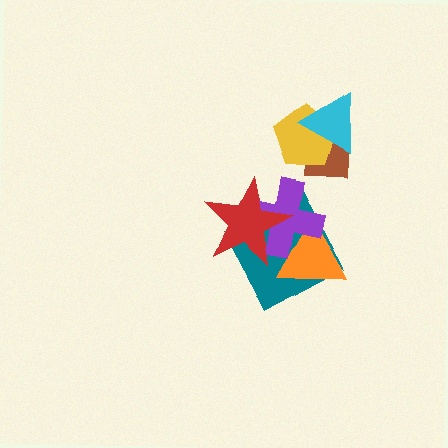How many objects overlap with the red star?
3 objects overlap with the red star.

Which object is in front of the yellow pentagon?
The cyan triangle is in front of the yellow pentagon.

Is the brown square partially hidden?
Yes, it is partially covered by another shape.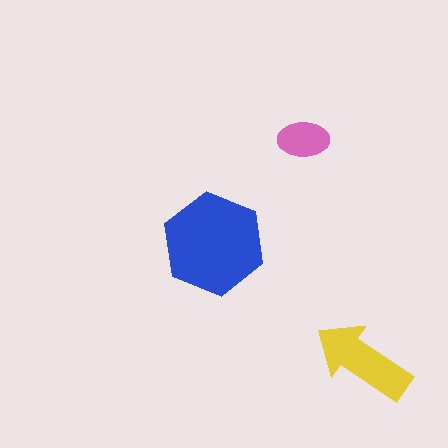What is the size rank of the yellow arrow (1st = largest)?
2nd.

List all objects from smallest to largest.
The pink ellipse, the yellow arrow, the blue hexagon.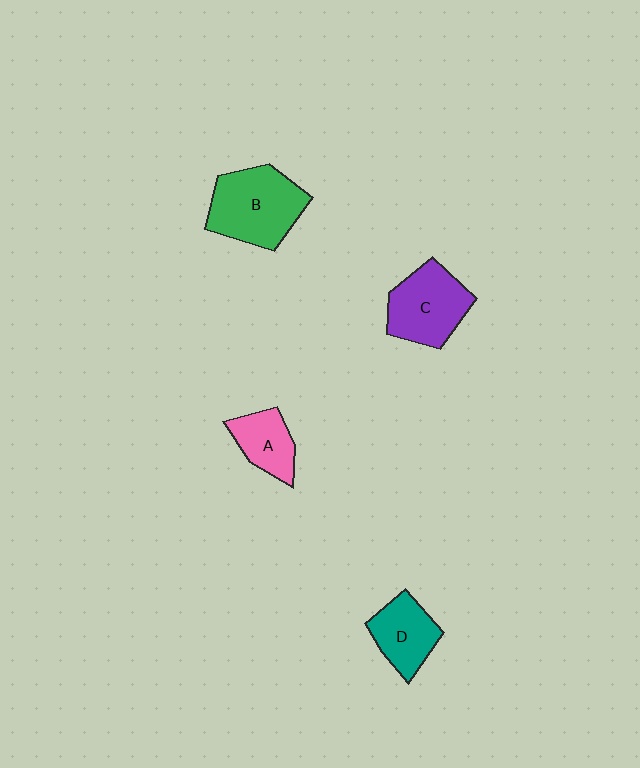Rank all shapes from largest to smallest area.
From largest to smallest: B (green), C (purple), D (teal), A (pink).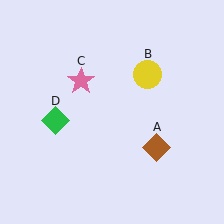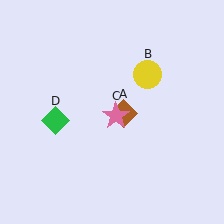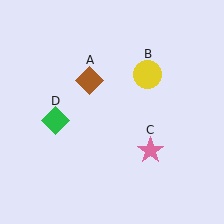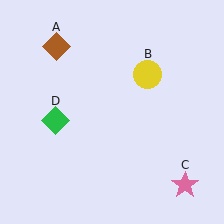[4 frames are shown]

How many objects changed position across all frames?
2 objects changed position: brown diamond (object A), pink star (object C).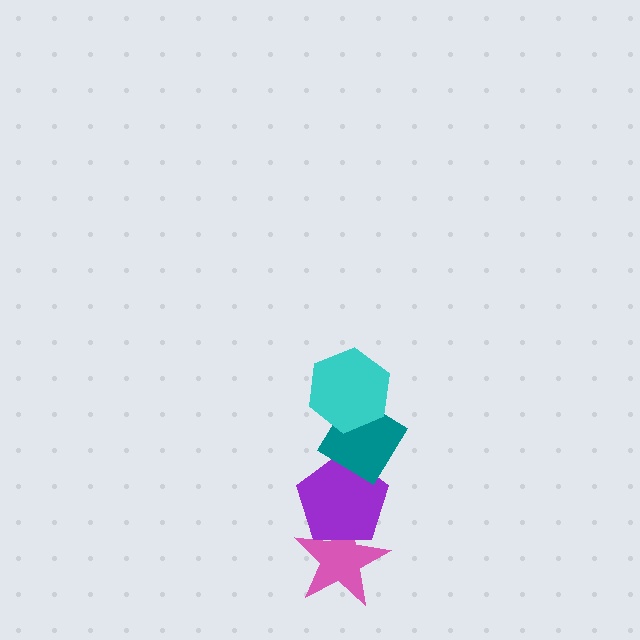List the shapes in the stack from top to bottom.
From top to bottom: the cyan hexagon, the teal diamond, the purple pentagon, the pink star.